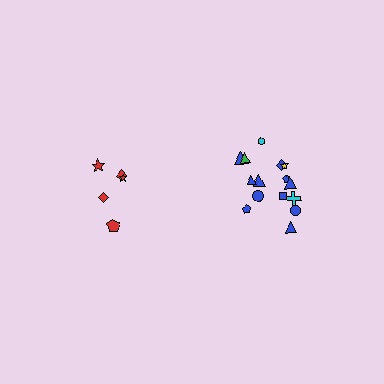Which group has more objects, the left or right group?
The right group.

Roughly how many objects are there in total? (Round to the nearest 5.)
Roughly 20 objects in total.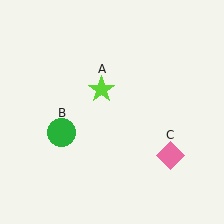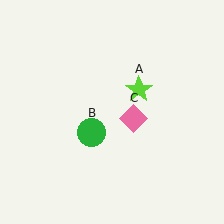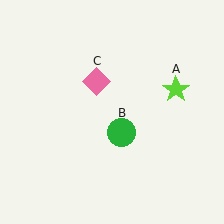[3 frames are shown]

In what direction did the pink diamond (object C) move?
The pink diamond (object C) moved up and to the left.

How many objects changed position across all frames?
3 objects changed position: lime star (object A), green circle (object B), pink diamond (object C).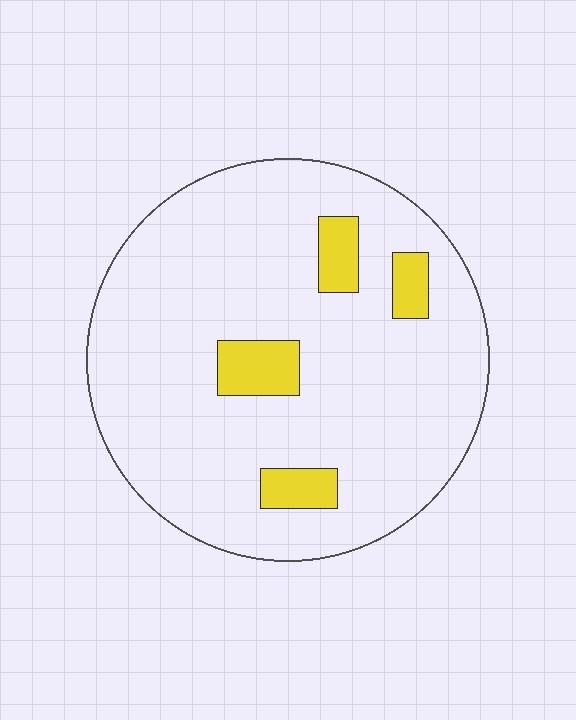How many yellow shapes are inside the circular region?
4.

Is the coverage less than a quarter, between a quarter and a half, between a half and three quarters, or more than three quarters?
Less than a quarter.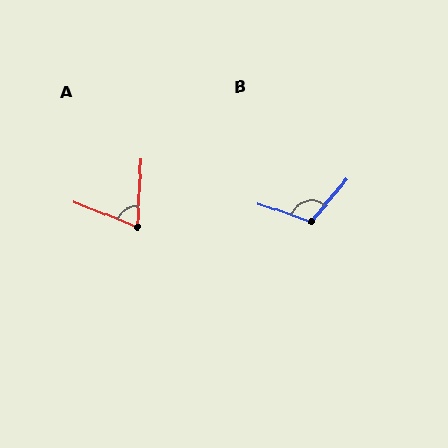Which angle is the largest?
B, at approximately 110 degrees.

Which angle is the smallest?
A, at approximately 72 degrees.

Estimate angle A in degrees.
Approximately 72 degrees.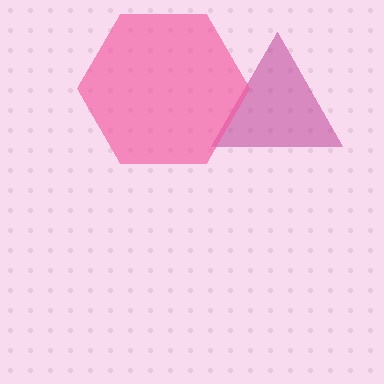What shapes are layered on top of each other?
The layered shapes are: a magenta triangle, a pink hexagon.